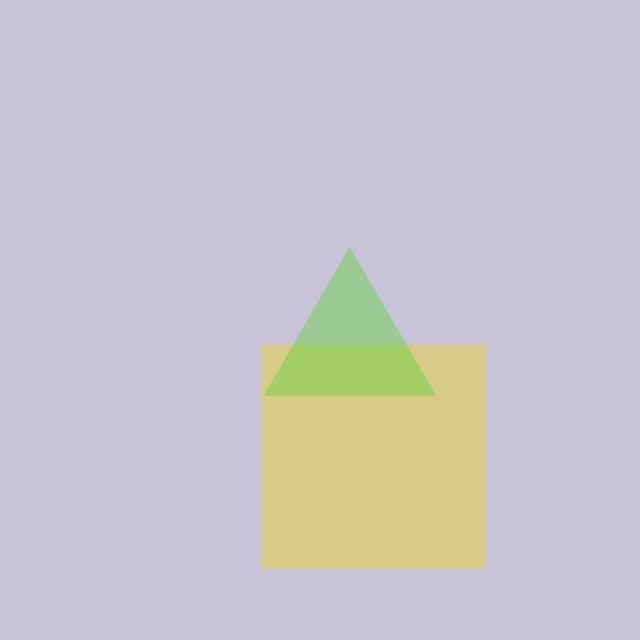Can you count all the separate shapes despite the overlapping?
Yes, there are 2 separate shapes.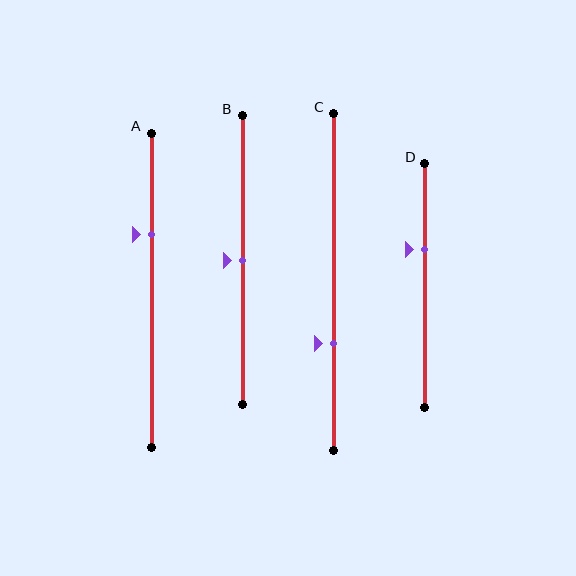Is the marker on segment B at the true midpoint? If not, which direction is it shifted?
Yes, the marker on segment B is at the true midpoint.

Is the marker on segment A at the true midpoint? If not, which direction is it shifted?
No, the marker on segment A is shifted upward by about 18% of the segment length.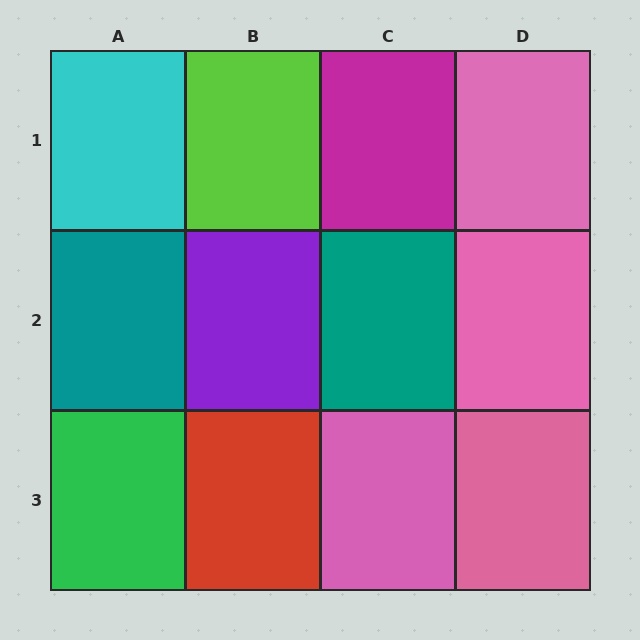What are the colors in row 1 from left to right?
Cyan, lime, magenta, pink.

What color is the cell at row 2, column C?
Teal.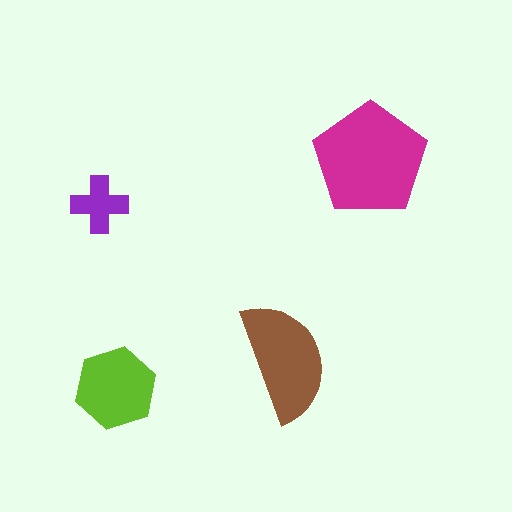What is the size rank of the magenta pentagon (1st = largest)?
1st.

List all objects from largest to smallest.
The magenta pentagon, the brown semicircle, the lime hexagon, the purple cross.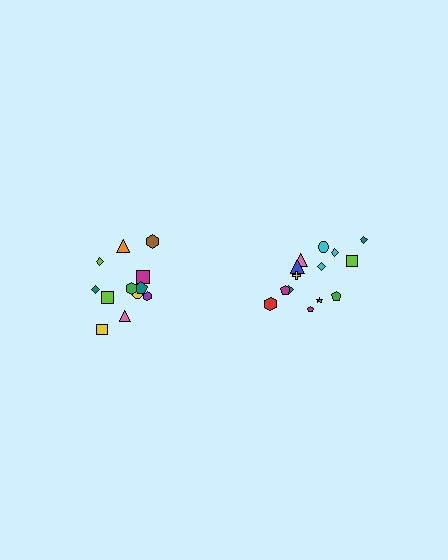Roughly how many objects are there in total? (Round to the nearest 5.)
Roughly 25 objects in total.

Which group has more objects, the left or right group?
The right group.